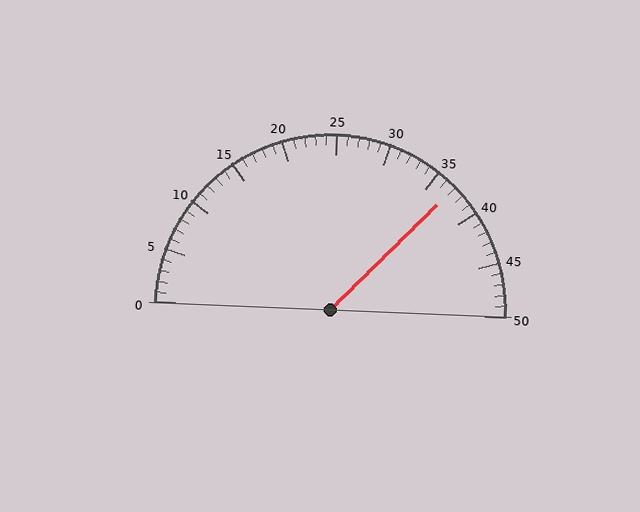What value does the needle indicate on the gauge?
The needle indicates approximately 37.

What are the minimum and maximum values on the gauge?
The gauge ranges from 0 to 50.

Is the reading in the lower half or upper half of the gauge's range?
The reading is in the upper half of the range (0 to 50).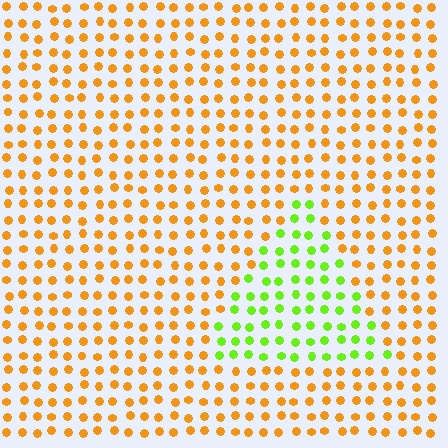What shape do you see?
I see a triangle.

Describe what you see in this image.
The image is filled with small orange elements in a uniform arrangement. A triangle-shaped region is visible where the elements are tinted to a slightly different hue, forming a subtle color boundary.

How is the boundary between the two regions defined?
The boundary is defined purely by a slight shift in hue (about 64 degrees). Spacing, size, and orientation are identical on both sides.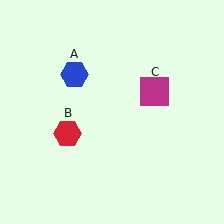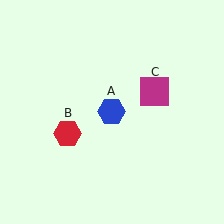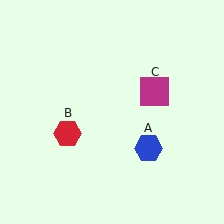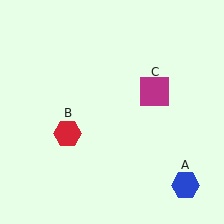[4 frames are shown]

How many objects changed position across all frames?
1 object changed position: blue hexagon (object A).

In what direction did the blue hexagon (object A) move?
The blue hexagon (object A) moved down and to the right.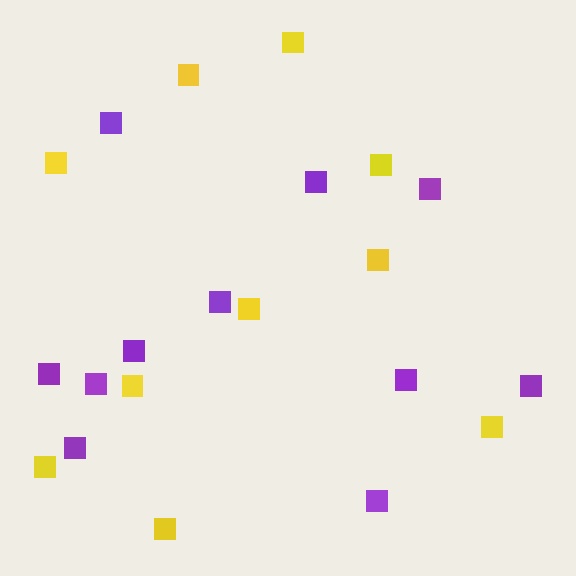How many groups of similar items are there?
There are 2 groups: one group of purple squares (11) and one group of yellow squares (10).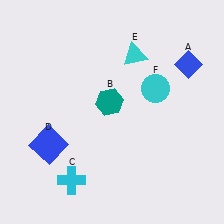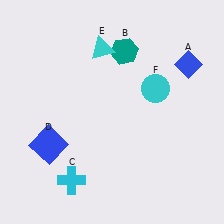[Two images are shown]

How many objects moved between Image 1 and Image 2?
2 objects moved between the two images.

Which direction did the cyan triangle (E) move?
The cyan triangle (E) moved left.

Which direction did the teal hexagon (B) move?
The teal hexagon (B) moved up.